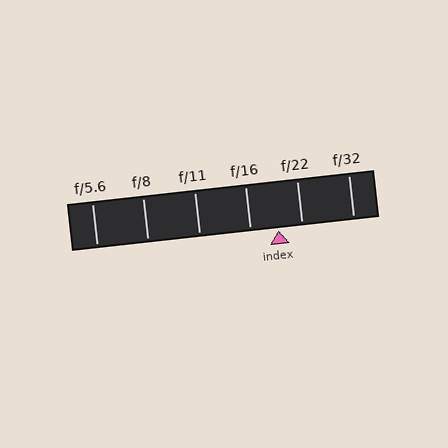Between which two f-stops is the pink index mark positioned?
The index mark is between f/16 and f/22.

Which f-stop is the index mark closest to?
The index mark is closest to f/22.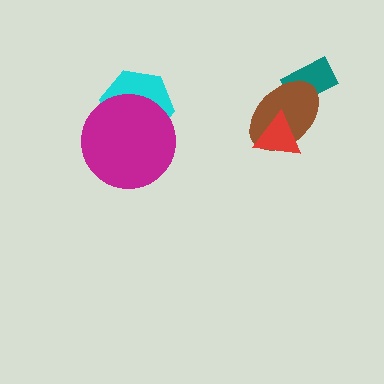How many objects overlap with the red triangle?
1 object overlaps with the red triangle.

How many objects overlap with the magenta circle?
1 object overlaps with the magenta circle.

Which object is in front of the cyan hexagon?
The magenta circle is in front of the cyan hexagon.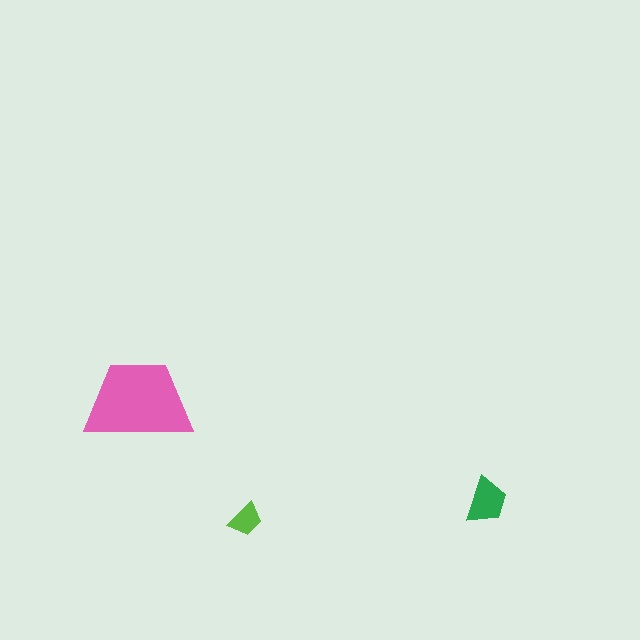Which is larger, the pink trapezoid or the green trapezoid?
The pink one.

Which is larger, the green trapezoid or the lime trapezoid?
The green one.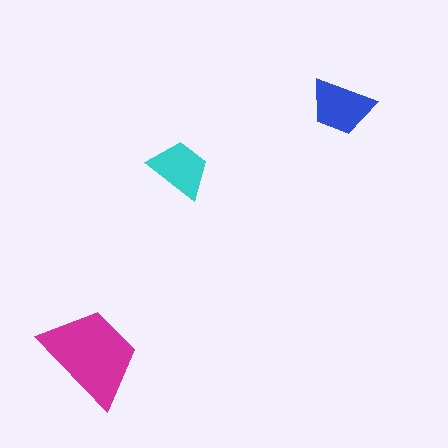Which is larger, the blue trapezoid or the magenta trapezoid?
The magenta one.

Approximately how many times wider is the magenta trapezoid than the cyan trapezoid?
About 1.5 times wider.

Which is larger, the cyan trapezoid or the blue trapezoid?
The blue one.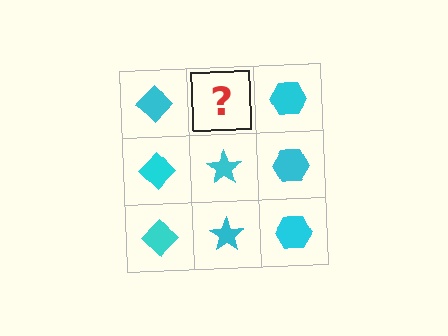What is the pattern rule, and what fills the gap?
The rule is that each column has a consistent shape. The gap should be filled with a cyan star.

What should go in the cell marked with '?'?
The missing cell should contain a cyan star.